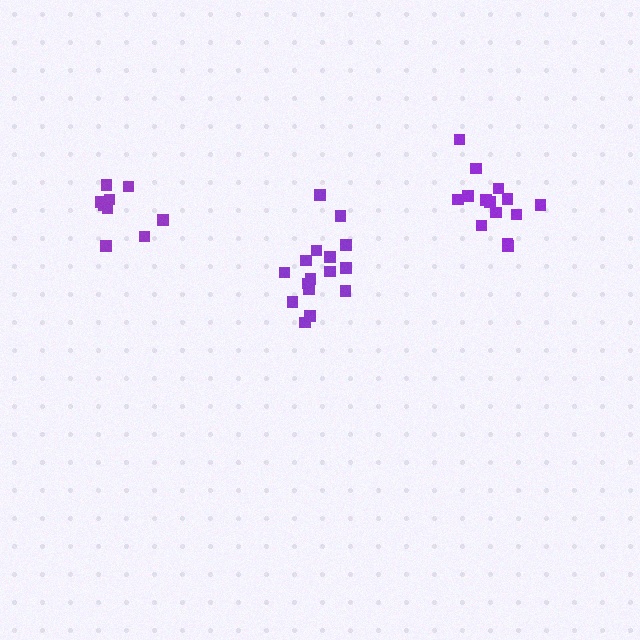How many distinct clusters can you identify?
There are 3 distinct clusters.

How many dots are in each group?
Group 1: 10 dots, Group 2: 14 dots, Group 3: 16 dots (40 total).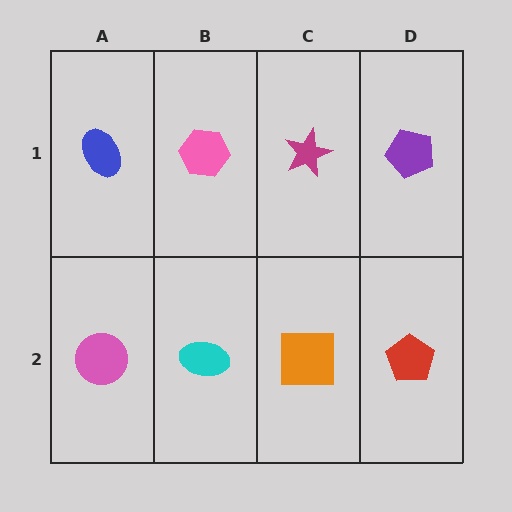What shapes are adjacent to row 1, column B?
A cyan ellipse (row 2, column B), a blue ellipse (row 1, column A), a magenta star (row 1, column C).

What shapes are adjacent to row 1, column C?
An orange square (row 2, column C), a pink hexagon (row 1, column B), a purple pentagon (row 1, column D).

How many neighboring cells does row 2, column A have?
2.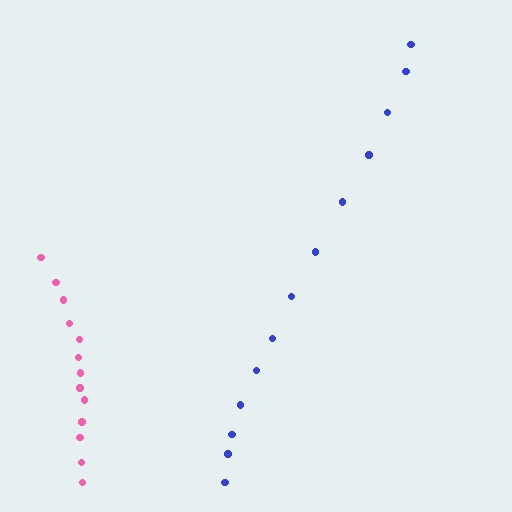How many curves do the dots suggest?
There are 2 distinct paths.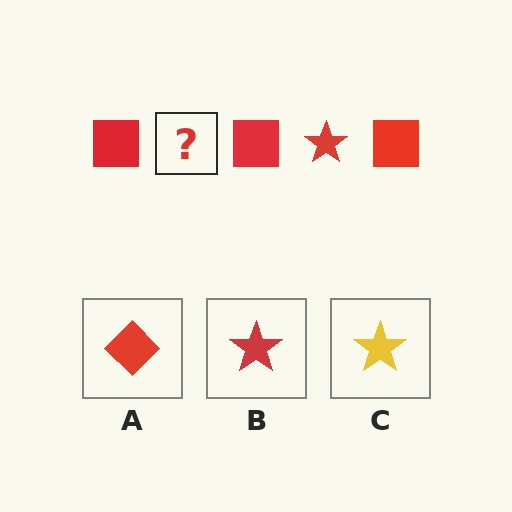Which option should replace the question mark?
Option B.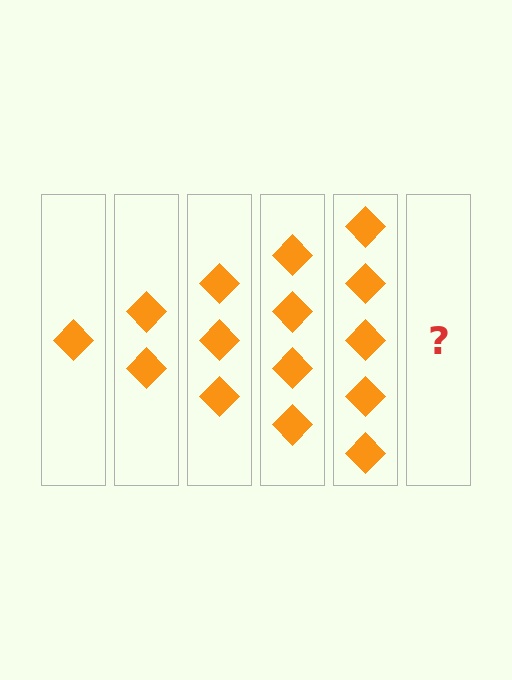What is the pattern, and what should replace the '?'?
The pattern is that each step adds one more diamond. The '?' should be 6 diamonds.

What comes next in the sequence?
The next element should be 6 diamonds.